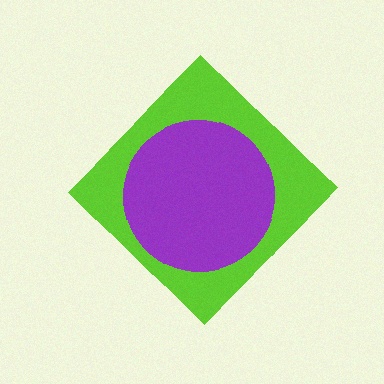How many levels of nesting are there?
2.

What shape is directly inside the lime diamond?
The purple circle.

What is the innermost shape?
The purple circle.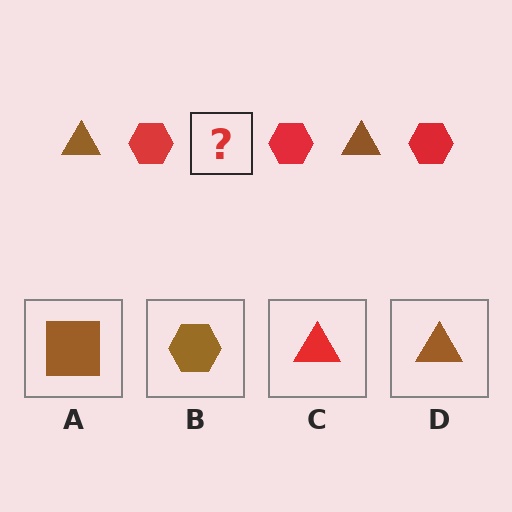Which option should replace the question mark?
Option D.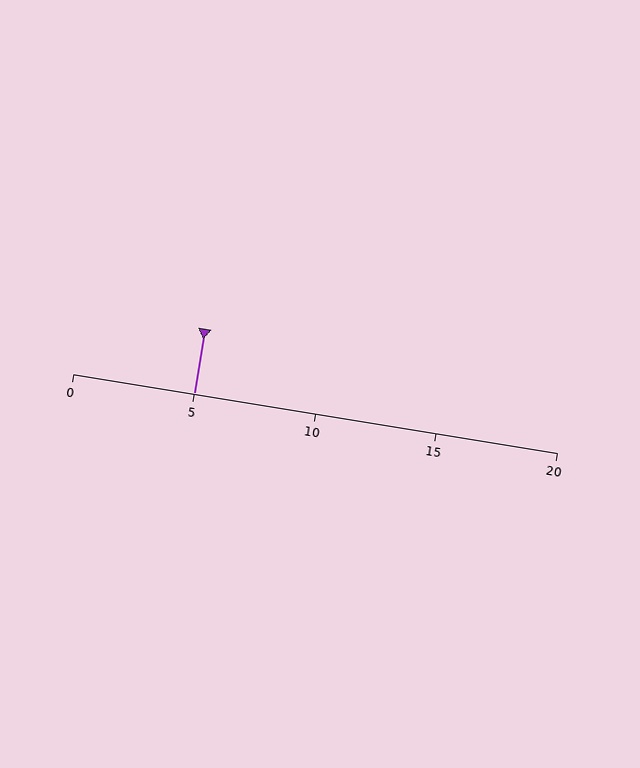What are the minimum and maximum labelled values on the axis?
The axis runs from 0 to 20.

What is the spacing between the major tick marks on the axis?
The major ticks are spaced 5 apart.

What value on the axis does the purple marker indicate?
The marker indicates approximately 5.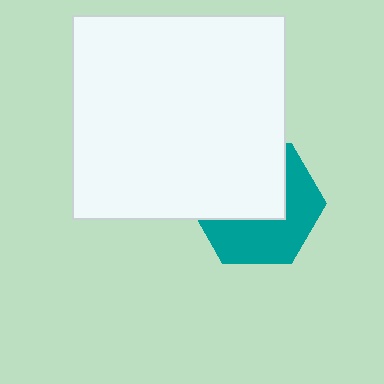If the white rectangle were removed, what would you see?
You would see the complete teal hexagon.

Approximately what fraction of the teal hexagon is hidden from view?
Roughly 50% of the teal hexagon is hidden behind the white rectangle.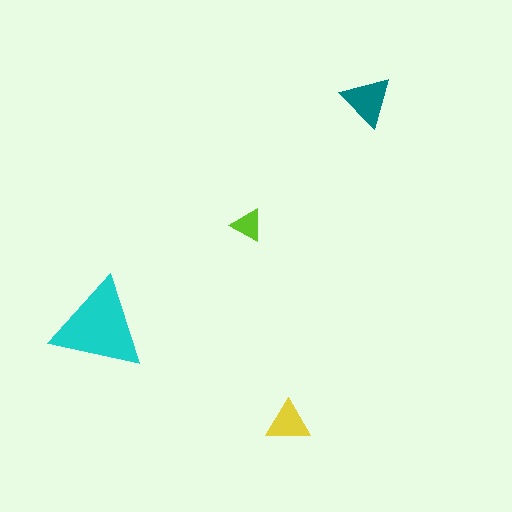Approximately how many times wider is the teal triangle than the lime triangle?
About 1.5 times wider.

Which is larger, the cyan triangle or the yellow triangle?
The cyan one.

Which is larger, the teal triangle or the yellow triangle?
The teal one.